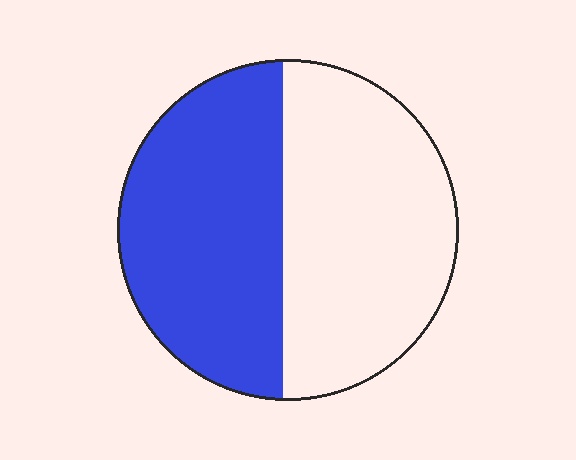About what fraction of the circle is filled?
About one half (1/2).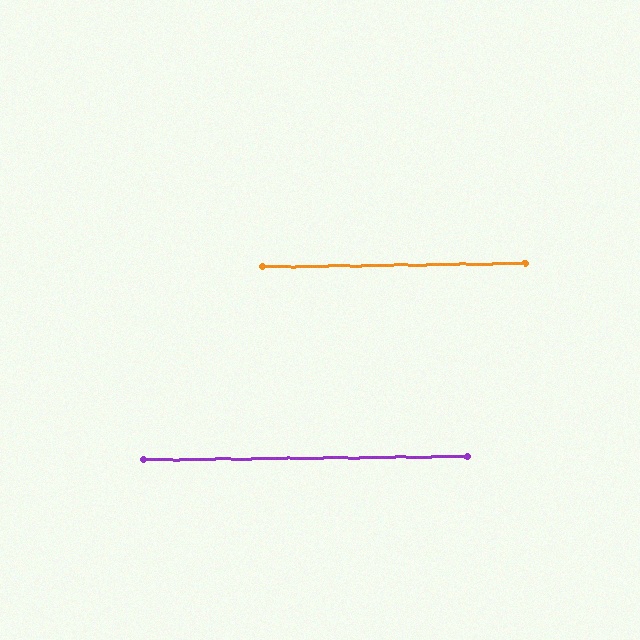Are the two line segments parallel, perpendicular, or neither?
Parallel — their directions differ by only 0.1°.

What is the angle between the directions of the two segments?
Approximately 0 degrees.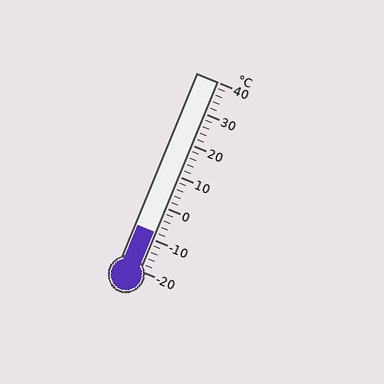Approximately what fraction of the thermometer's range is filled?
The thermometer is filled to approximately 20% of its range.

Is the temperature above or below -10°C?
The temperature is above -10°C.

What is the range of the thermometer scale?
The thermometer scale ranges from -20°C to 40°C.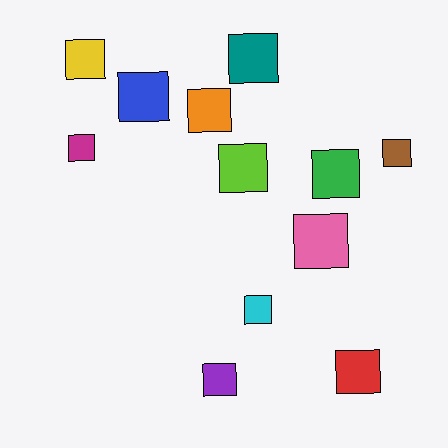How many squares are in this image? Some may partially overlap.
There are 12 squares.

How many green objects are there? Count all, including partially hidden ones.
There is 1 green object.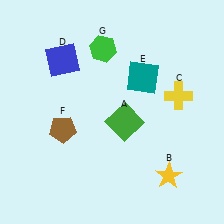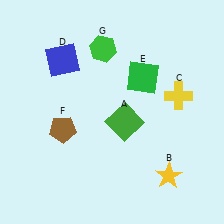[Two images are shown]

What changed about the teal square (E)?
In Image 1, E is teal. In Image 2, it changed to green.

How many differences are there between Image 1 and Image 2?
There is 1 difference between the two images.